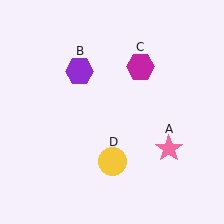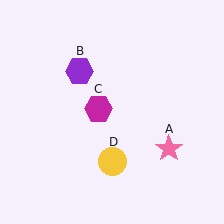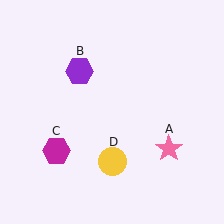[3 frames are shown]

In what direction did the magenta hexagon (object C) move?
The magenta hexagon (object C) moved down and to the left.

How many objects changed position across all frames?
1 object changed position: magenta hexagon (object C).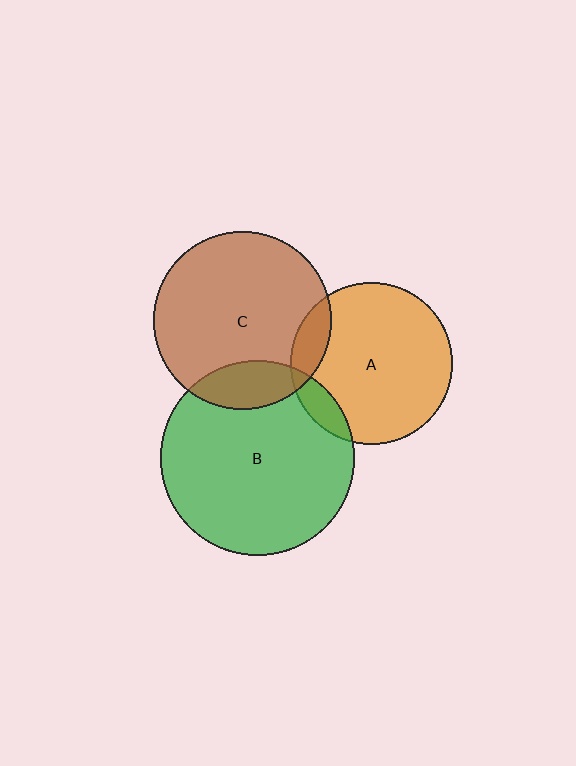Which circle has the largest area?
Circle B (green).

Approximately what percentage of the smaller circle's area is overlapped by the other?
Approximately 10%.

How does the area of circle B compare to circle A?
Approximately 1.4 times.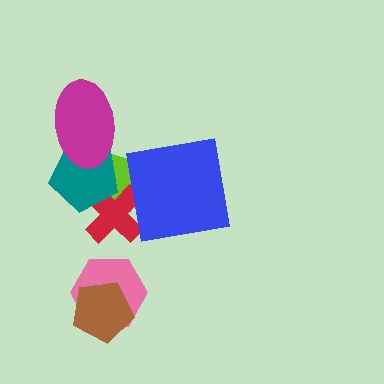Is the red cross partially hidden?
Yes, it is partially covered by another shape.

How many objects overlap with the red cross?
3 objects overlap with the red cross.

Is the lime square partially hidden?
Yes, it is partially covered by another shape.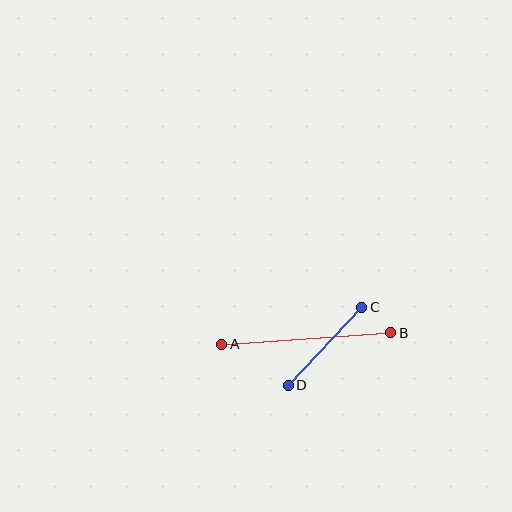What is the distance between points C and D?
The distance is approximately 107 pixels.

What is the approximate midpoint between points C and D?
The midpoint is at approximately (325, 346) pixels.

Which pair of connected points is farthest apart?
Points A and B are farthest apart.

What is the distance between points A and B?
The distance is approximately 169 pixels.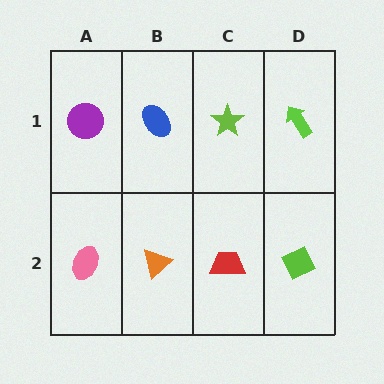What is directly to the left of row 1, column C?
A blue ellipse.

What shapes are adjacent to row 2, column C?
A lime star (row 1, column C), an orange triangle (row 2, column B), a lime diamond (row 2, column D).